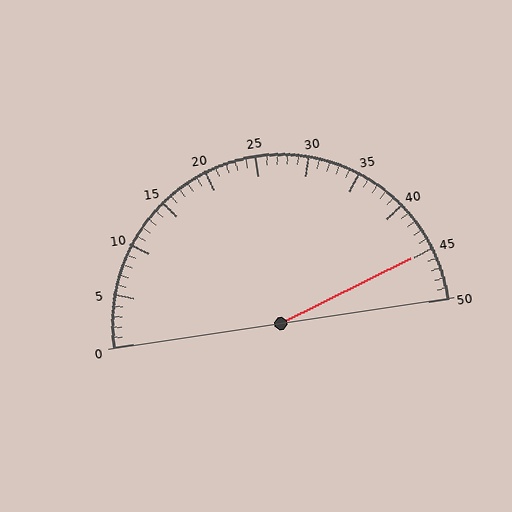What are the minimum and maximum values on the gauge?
The gauge ranges from 0 to 50.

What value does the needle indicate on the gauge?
The needle indicates approximately 45.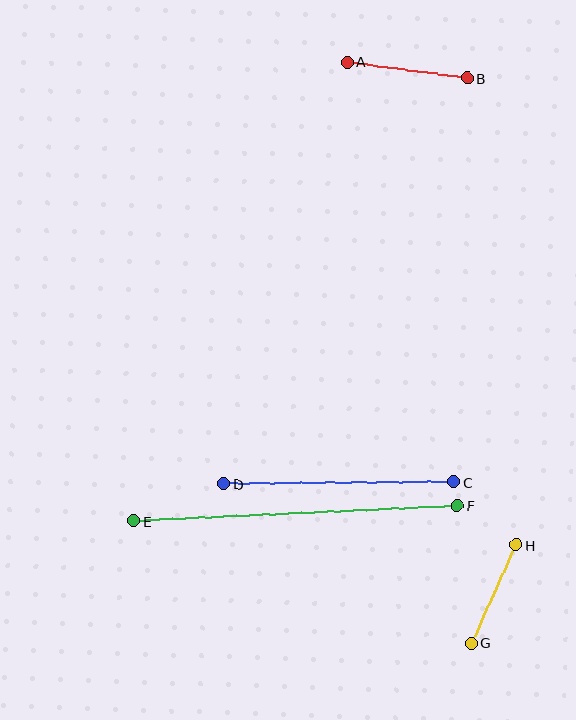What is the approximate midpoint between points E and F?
The midpoint is at approximately (295, 513) pixels.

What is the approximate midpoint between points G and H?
The midpoint is at approximately (494, 594) pixels.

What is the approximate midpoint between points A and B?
The midpoint is at approximately (407, 70) pixels.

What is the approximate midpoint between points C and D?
The midpoint is at approximately (339, 483) pixels.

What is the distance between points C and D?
The distance is approximately 230 pixels.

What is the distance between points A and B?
The distance is approximately 121 pixels.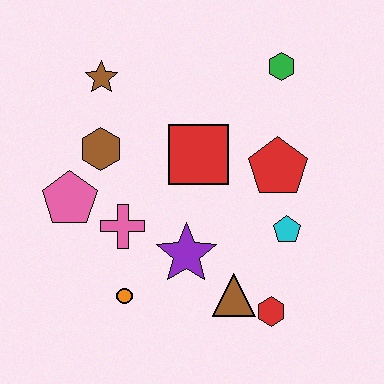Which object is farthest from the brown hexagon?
The red hexagon is farthest from the brown hexagon.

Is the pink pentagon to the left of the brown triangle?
Yes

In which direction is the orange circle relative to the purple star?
The orange circle is to the left of the purple star.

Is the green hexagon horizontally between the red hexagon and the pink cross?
No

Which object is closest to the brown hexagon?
The pink pentagon is closest to the brown hexagon.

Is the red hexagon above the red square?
No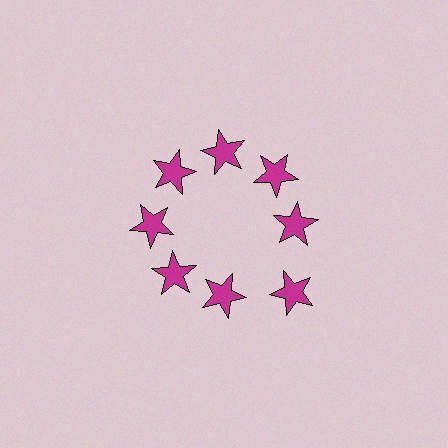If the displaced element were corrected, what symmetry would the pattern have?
It would have 8-fold rotational symmetry — the pattern would map onto itself every 45 degrees.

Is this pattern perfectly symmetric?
No. The 8 magenta stars are arranged in a ring, but one element near the 4 o'clock position is pushed outward from the center, breaking the 8-fold rotational symmetry.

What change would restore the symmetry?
The symmetry would be restored by moving it inward, back onto the ring so that all 8 stars sit at equal angles and equal distance from the center.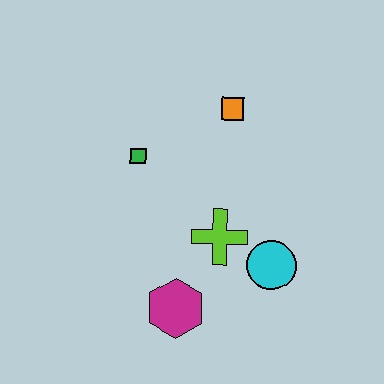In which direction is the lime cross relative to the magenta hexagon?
The lime cross is above the magenta hexagon.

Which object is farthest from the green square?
The cyan circle is farthest from the green square.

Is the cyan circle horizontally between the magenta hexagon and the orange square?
No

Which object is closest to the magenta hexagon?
The lime cross is closest to the magenta hexagon.